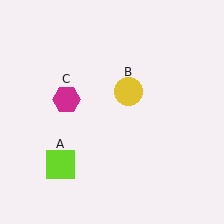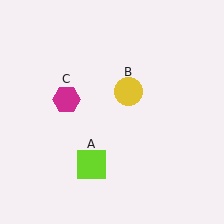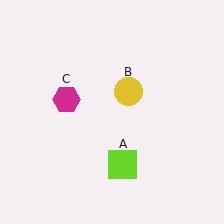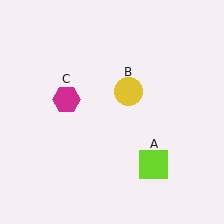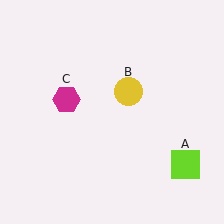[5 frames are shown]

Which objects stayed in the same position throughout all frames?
Yellow circle (object B) and magenta hexagon (object C) remained stationary.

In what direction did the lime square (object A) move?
The lime square (object A) moved right.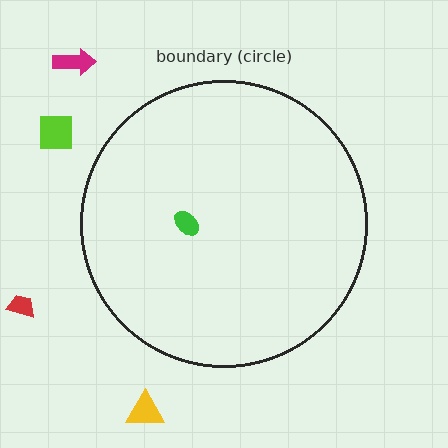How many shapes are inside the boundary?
1 inside, 4 outside.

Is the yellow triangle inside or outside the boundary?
Outside.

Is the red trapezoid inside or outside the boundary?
Outside.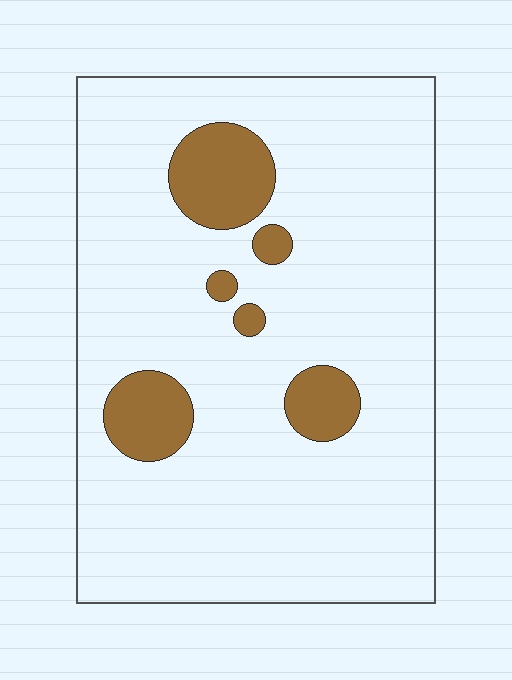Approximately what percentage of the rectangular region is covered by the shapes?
Approximately 10%.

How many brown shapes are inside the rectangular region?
6.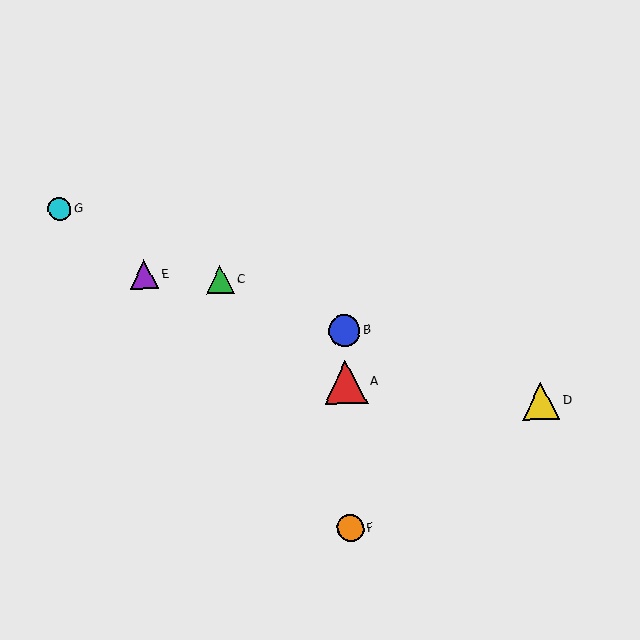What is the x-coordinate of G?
Object G is at x≈59.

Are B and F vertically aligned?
Yes, both are at x≈344.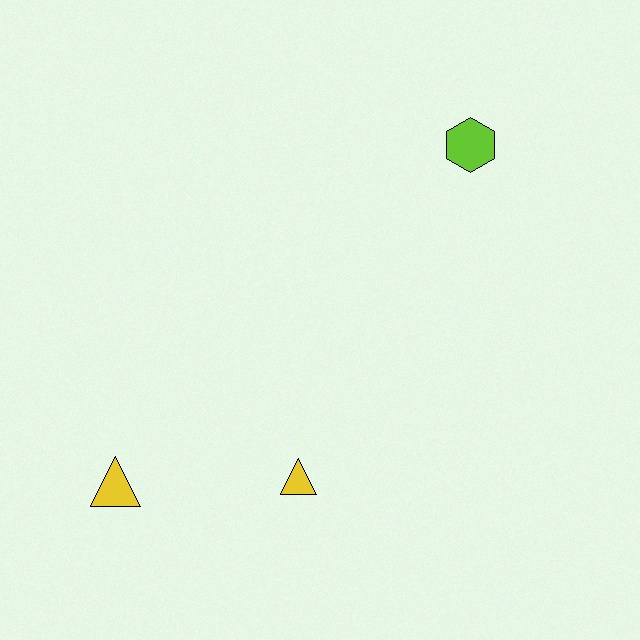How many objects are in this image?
There are 3 objects.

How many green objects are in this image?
There are no green objects.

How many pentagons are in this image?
There are no pentagons.